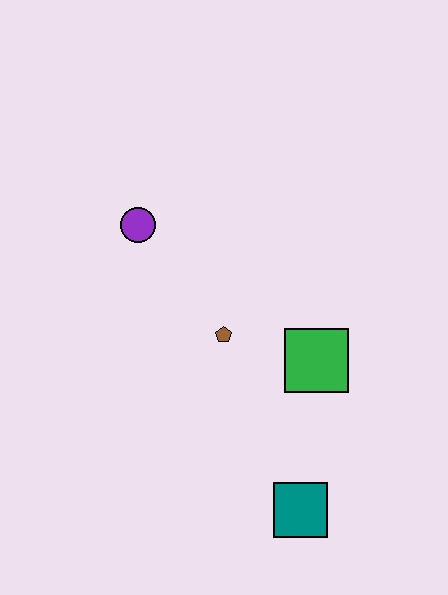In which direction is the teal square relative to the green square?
The teal square is below the green square.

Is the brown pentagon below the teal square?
No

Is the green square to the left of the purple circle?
No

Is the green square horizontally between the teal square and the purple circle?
No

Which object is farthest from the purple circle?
The teal square is farthest from the purple circle.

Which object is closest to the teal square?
The green square is closest to the teal square.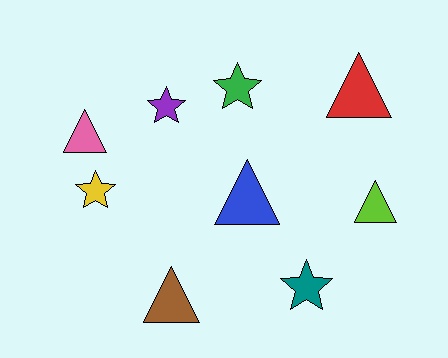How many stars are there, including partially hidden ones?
There are 4 stars.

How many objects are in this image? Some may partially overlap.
There are 9 objects.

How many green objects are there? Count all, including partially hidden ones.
There is 1 green object.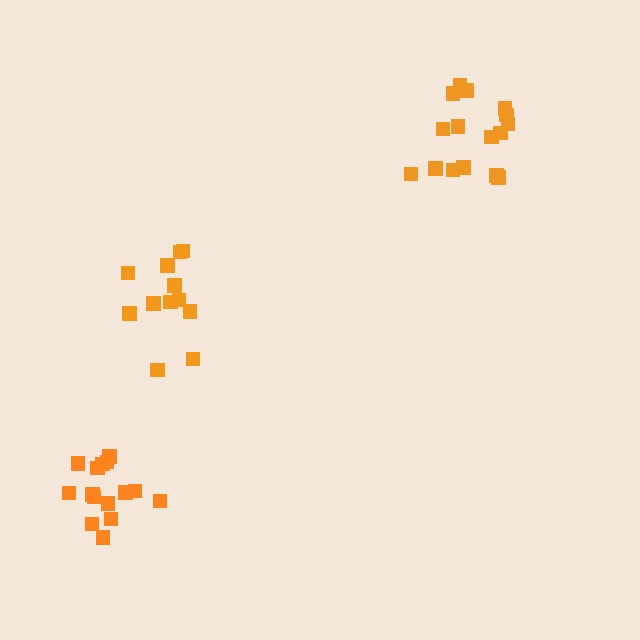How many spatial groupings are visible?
There are 3 spatial groupings.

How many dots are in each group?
Group 1: 16 dots, Group 2: 12 dots, Group 3: 15 dots (43 total).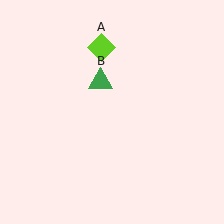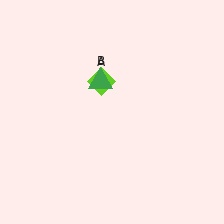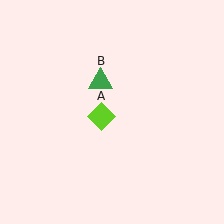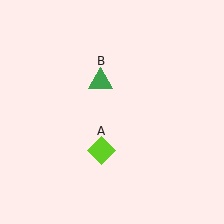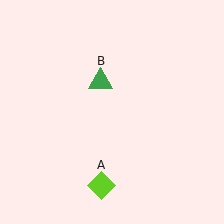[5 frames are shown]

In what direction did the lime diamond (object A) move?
The lime diamond (object A) moved down.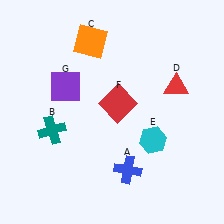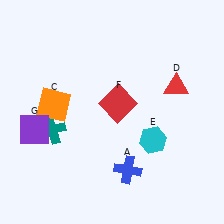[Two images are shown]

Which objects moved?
The objects that moved are: the orange square (C), the purple square (G).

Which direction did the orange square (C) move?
The orange square (C) moved down.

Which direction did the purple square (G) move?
The purple square (G) moved down.